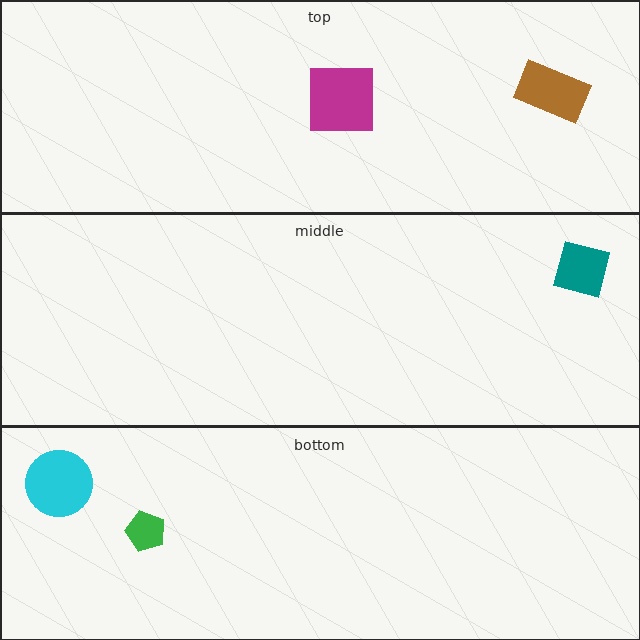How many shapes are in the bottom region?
2.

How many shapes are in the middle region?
1.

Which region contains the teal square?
The middle region.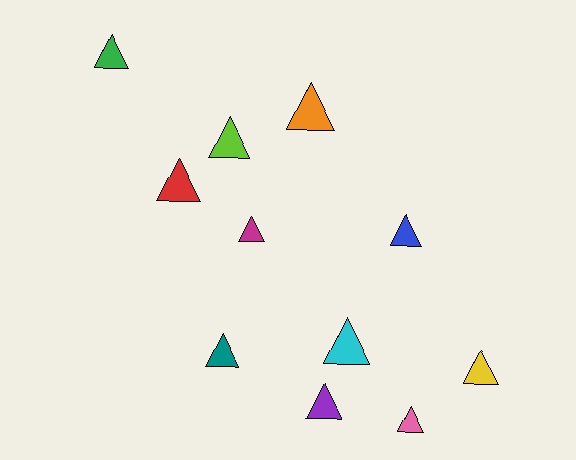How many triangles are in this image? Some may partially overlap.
There are 11 triangles.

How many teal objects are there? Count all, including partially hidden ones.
There is 1 teal object.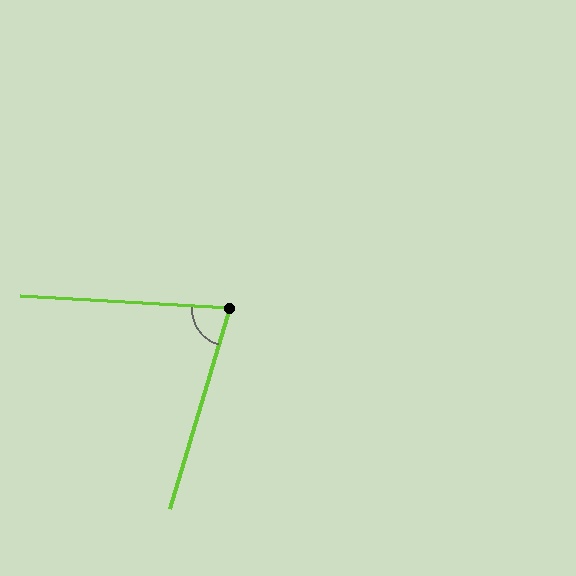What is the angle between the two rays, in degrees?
Approximately 77 degrees.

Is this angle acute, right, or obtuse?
It is acute.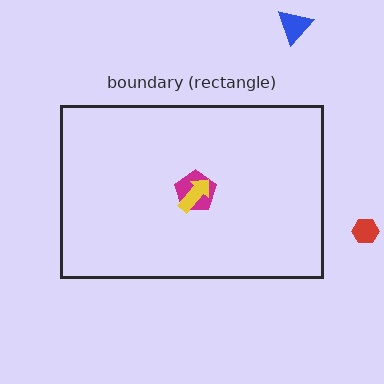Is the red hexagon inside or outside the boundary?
Outside.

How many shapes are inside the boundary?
2 inside, 2 outside.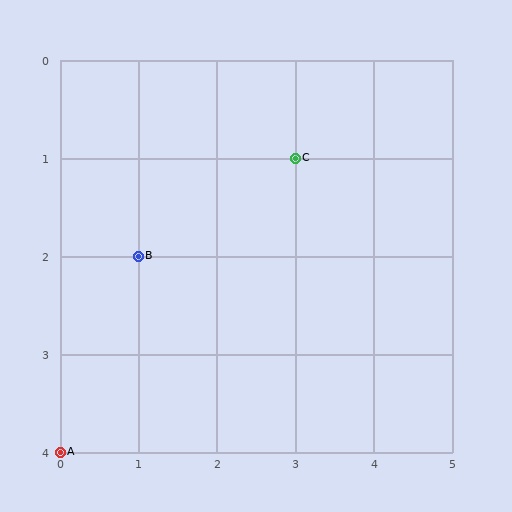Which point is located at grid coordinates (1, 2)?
Point B is at (1, 2).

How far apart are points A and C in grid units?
Points A and C are 3 columns and 3 rows apart (about 4.2 grid units diagonally).